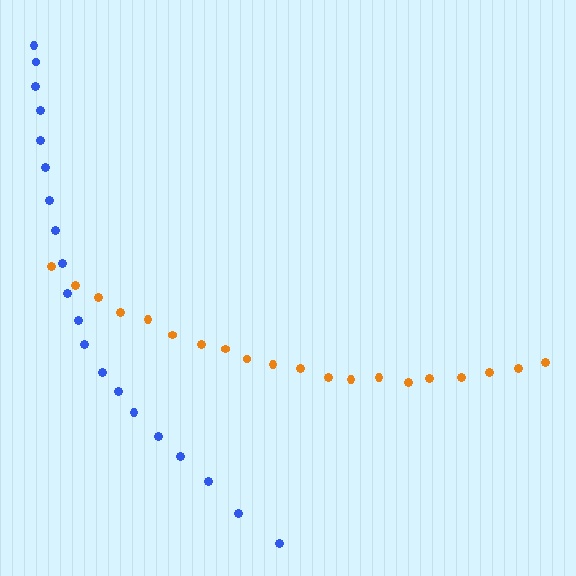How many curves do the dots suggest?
There are 2 distinct paths.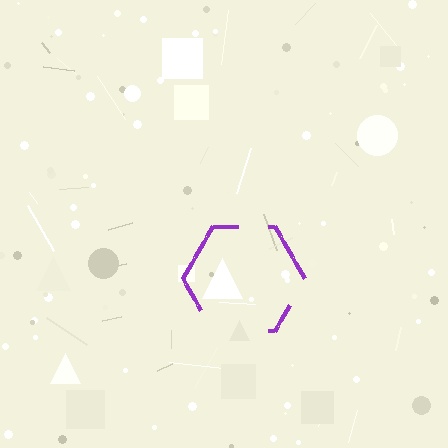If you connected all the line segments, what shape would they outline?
They would outline a hexagon.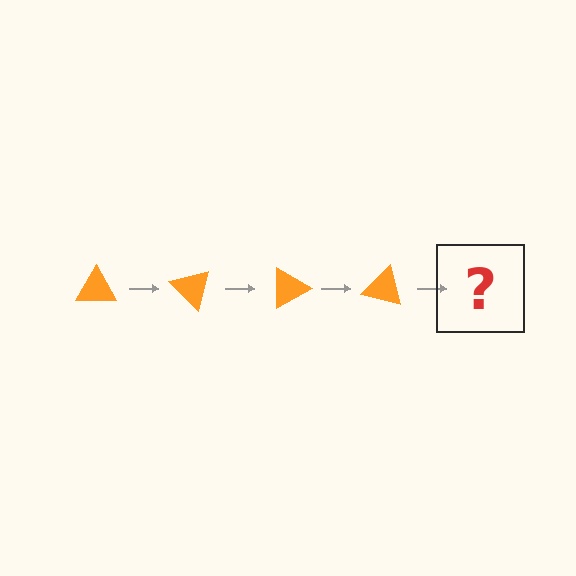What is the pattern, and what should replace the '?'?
The pattern is that the triangle rotates 45 degrees each step. The '?' should be an orange triangle rotated 180 degrees.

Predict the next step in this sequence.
The next step is an orange triangle rotated 180 degrees.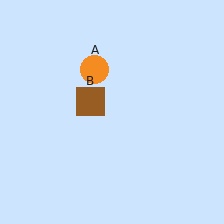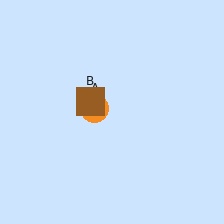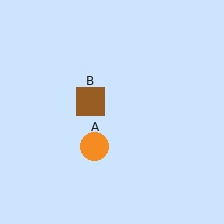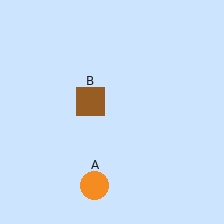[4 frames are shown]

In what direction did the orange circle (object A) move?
The orange circle (object A) moved down.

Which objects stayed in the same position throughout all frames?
Brown square (object B) remained stationary.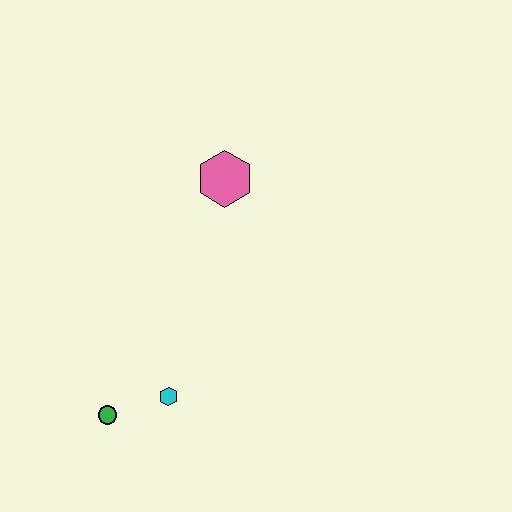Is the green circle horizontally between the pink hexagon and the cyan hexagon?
No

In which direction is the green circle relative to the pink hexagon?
The green circle is below the pink hexagon.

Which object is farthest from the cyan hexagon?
The pink hexagon is farthest from the cyan hexagon.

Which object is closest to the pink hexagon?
The cyan hexagon is closest to the pink hexagon.